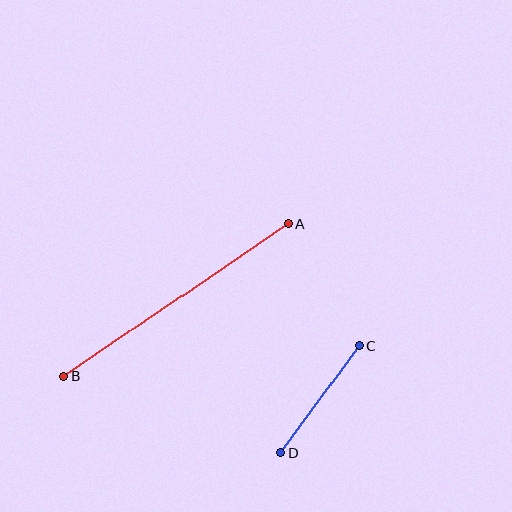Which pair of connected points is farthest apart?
Points A and B are farthest apart.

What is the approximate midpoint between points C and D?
The midpoint is at approximately (320, 399) pixels.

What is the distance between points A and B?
The distance is approximately 271 pixels.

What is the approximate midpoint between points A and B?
The midpoint is at approximately (176, 300) pixels.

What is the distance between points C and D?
The distance is approximately 134 pixels.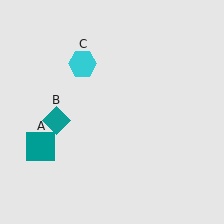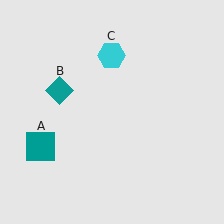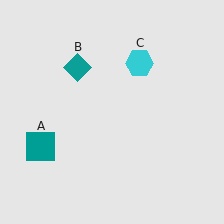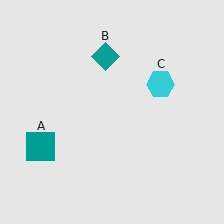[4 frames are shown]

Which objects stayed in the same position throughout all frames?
Teal square (object A) remained stationary.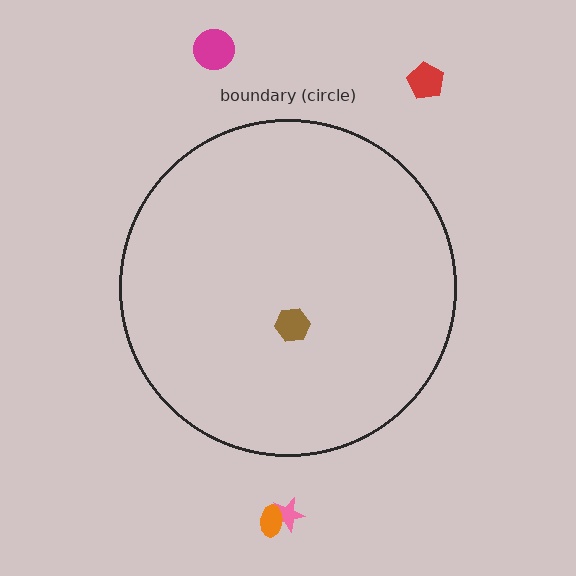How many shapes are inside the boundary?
1 inside, 4 outside.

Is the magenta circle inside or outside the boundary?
Outside.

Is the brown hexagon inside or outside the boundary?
Inside.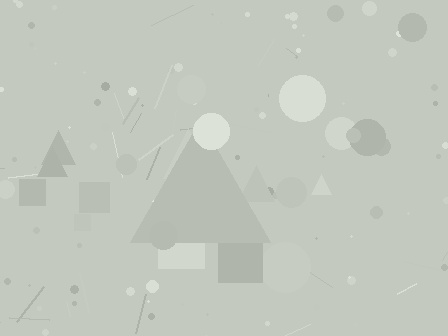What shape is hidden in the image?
A triangle is hidden in the image.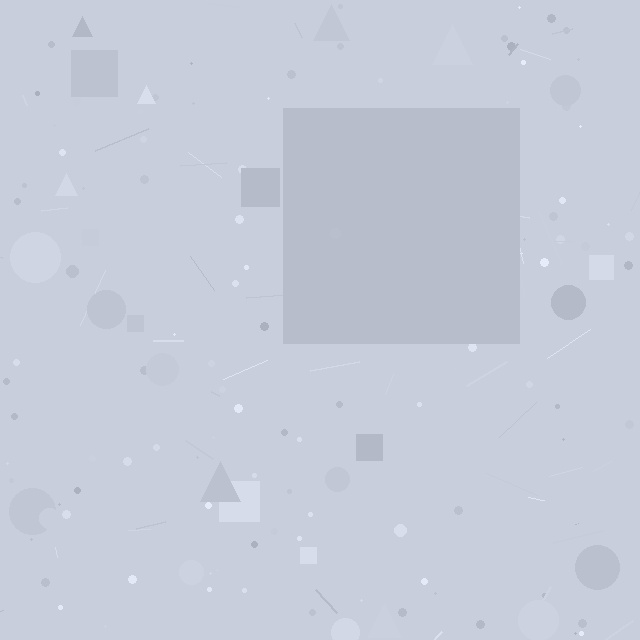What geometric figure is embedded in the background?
A square is embedded in the background.